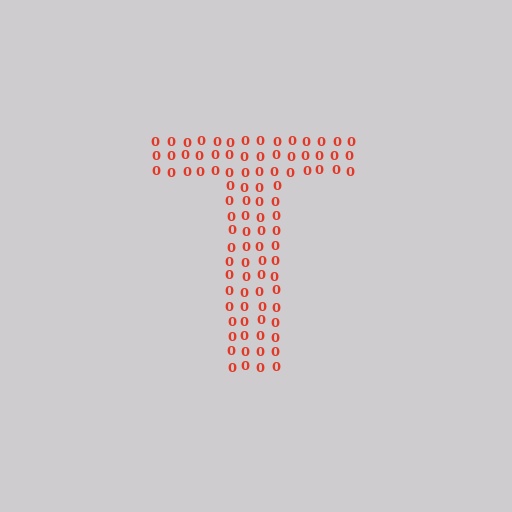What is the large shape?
The large shape is the letter T.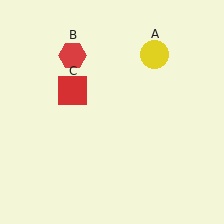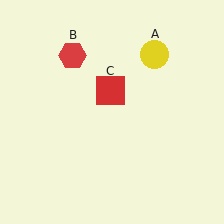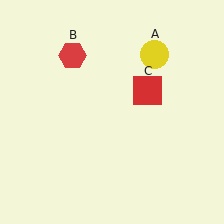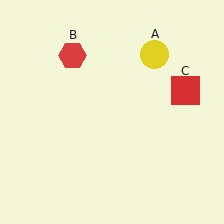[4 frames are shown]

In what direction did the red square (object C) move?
The red square (object C) moved right.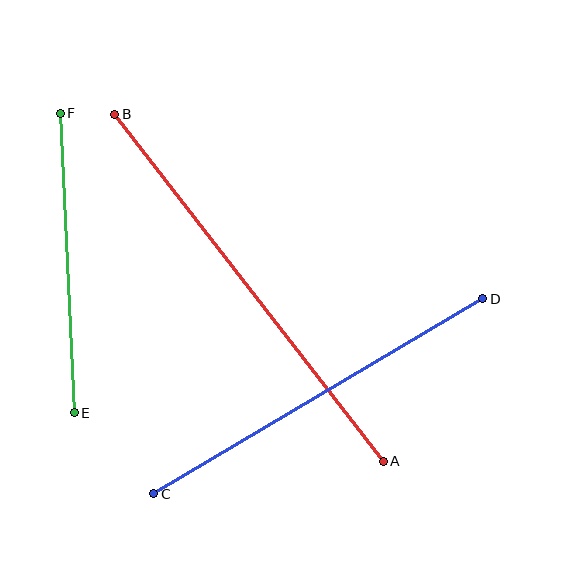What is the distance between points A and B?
The distance is approximately 439 pixels.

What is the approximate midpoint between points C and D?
The midpoint is at approximately (318, 396) pixels.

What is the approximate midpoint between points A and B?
The midpoint is at approximately (249, 288) pixels.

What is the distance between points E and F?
The distance is approximately 300 pixels.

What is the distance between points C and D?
The distance is approximately 382 pixels.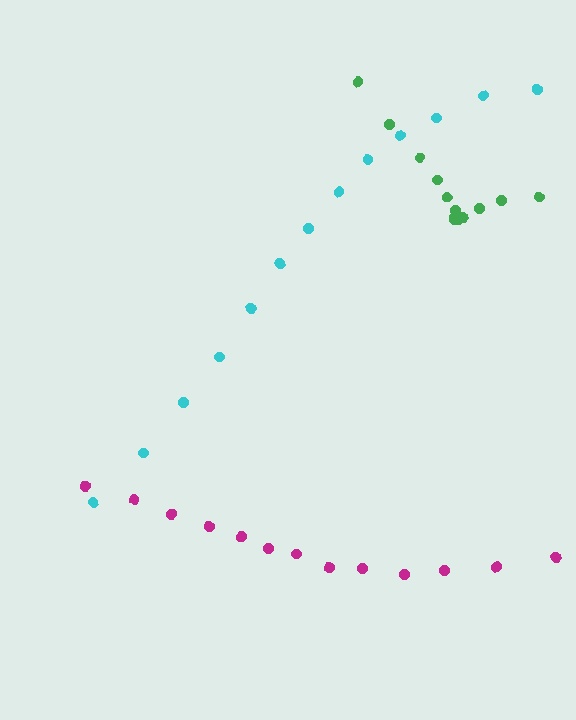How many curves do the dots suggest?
There are 3 distinct paths.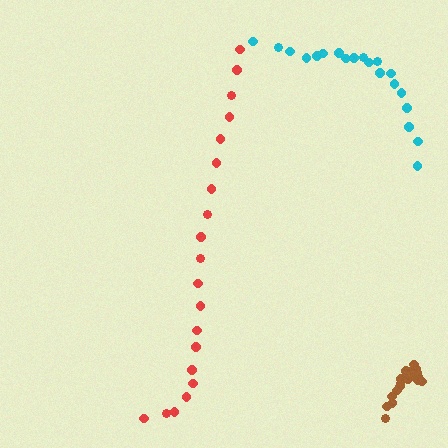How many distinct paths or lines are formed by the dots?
There are 3 distinct paths.